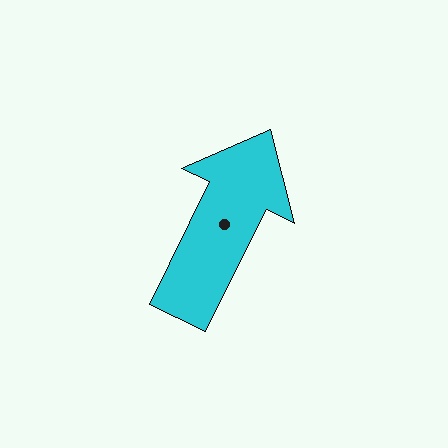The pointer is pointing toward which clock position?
Roughly 1 o'clock.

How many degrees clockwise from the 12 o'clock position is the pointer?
Approximately 26 degrees.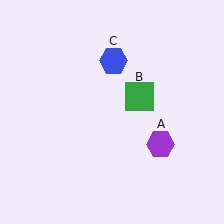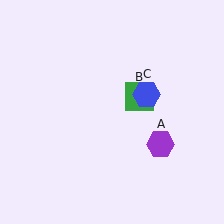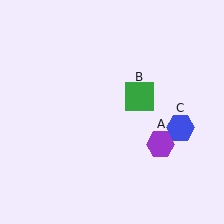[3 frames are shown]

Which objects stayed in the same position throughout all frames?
Purple hexagon (object A) and green square (object B) remained stationary.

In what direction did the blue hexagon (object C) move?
The blue hexagon (object C) moved down and to the right.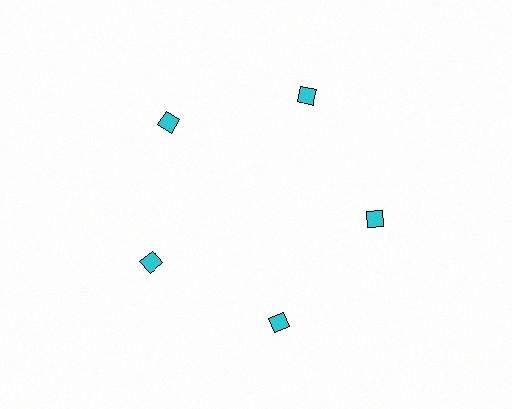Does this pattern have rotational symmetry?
Yes, this pattern has 5-fold rotational symmetry. It looks the same after rotating 72 degrees around the center.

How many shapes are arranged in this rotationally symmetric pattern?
There are 5 shapes, arranged in 5 groups of 1.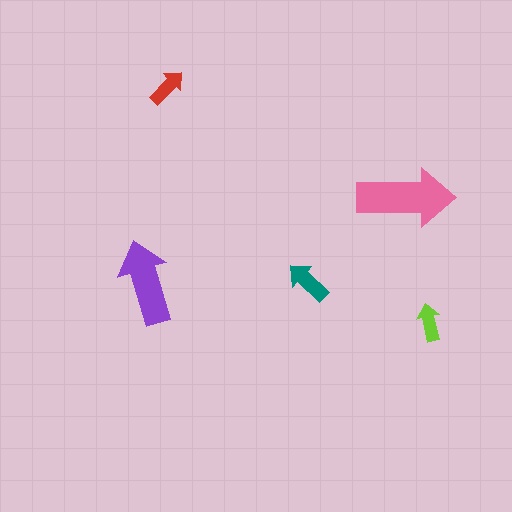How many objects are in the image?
There are 5 objects in the image.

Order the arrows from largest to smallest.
the pink one, the purple one, the teal one, the red one, the lime one.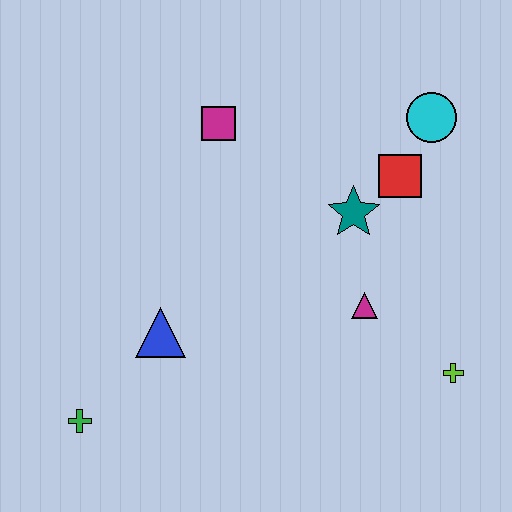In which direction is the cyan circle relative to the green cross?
The cyan circle is to the right of the green cross.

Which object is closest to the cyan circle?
The red square is closest to the cyan circle.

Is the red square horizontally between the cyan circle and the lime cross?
No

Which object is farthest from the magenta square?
The lime cross is farthest from the magenta square.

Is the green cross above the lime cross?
No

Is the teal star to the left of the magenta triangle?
Yes